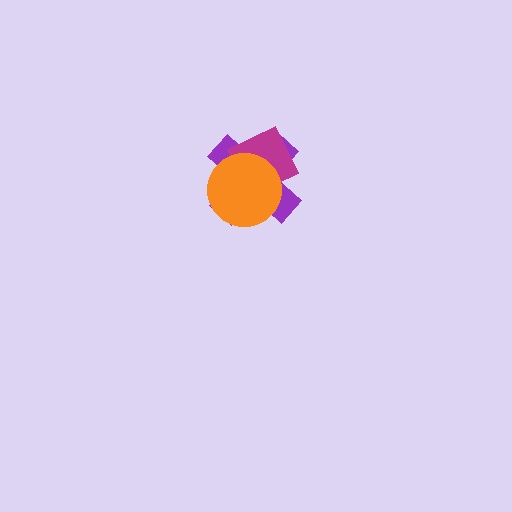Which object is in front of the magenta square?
The orange circle is in front of the magenta square.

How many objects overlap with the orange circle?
2 objects overlap with the orange circle.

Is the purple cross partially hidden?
Yes, it is partially covered by another shape.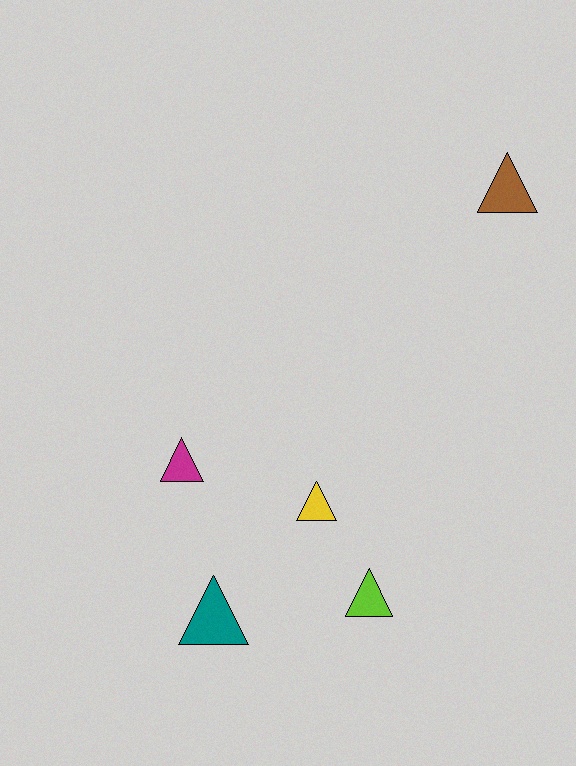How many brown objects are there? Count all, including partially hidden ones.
There is 1 brown object.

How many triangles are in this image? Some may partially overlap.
There are 5 triangles.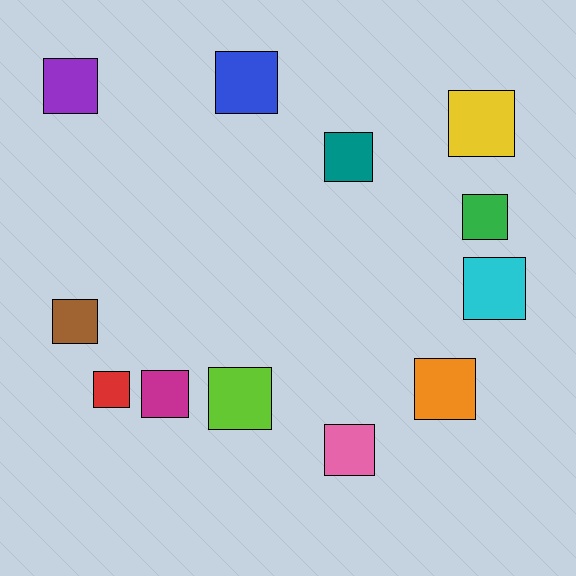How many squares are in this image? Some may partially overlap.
There are 12 squares.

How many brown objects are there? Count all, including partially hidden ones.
There is 1 brown object.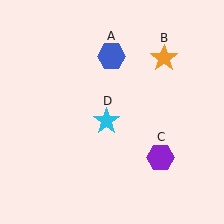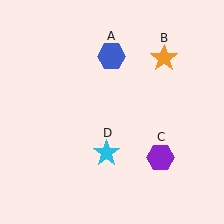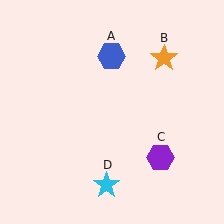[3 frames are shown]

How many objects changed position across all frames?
1 object changed position: cyan star (object D).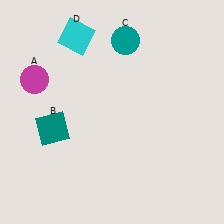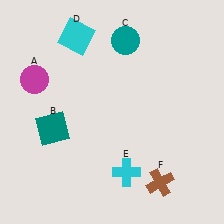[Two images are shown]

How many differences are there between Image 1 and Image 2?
There are 2 differences between the two images.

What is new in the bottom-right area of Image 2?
A brown cross (F) was added in the bottom-right area of Image 2.